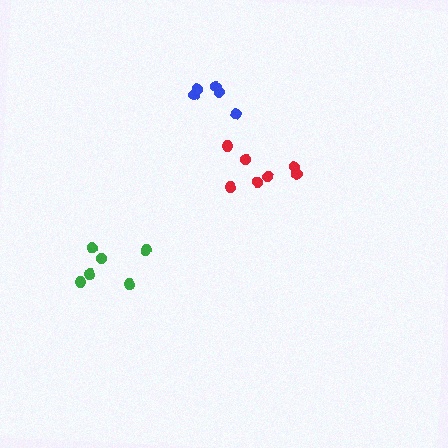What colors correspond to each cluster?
The clusters are colored: red, blue, green.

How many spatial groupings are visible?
There are 3 spatial groupings.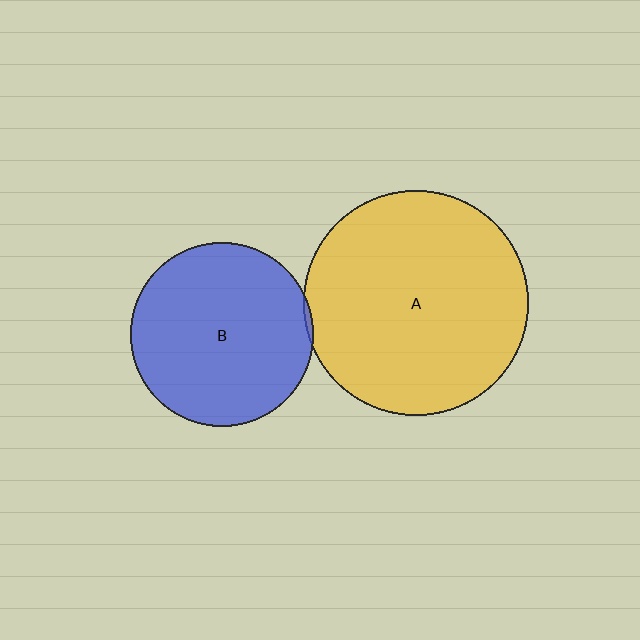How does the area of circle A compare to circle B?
Approximately 1.5 times.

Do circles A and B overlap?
Yes.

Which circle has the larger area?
Circle A (yellow).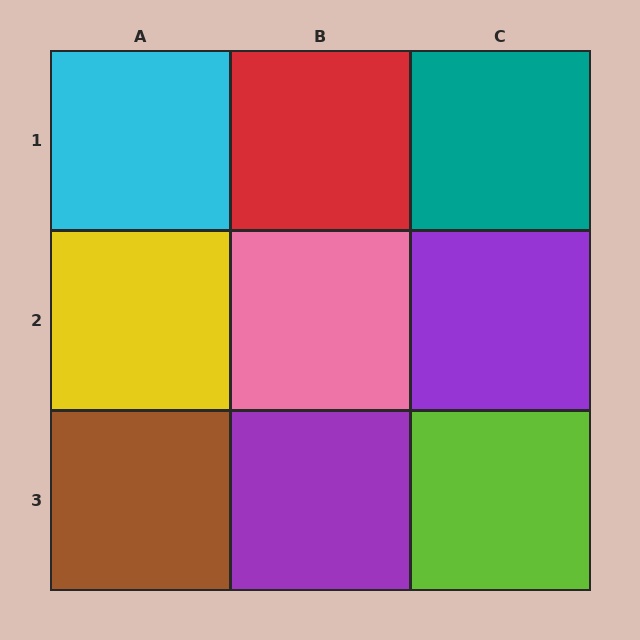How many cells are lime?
1 cell is lime.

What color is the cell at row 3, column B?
Purple.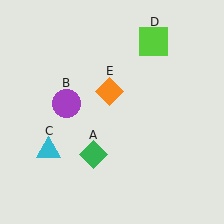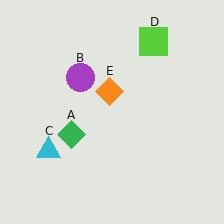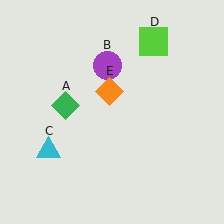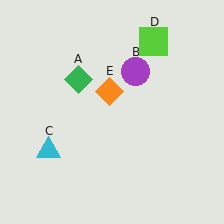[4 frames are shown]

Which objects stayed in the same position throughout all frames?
Cyan triangle (object C) and lime square (object D) and orange diamond (object E) remained stationary.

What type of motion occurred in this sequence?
The green diamond (object A), purple circle (object B) rotated clockwise around the center of the scene.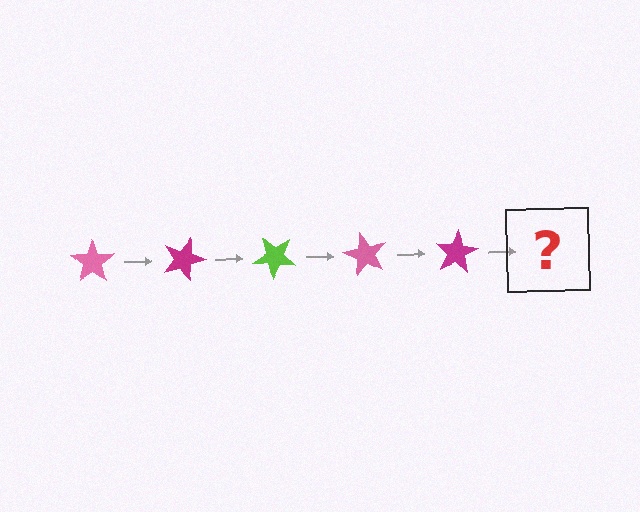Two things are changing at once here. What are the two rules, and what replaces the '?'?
The two rules are that it rotates 20 degrees each step and the color cycles through pink, magenta, and lime. The '?' should be a lime star, rotated 100 degrees from the start.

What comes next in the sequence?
The next element should be a lime star, rotated 100 degrees from the start.